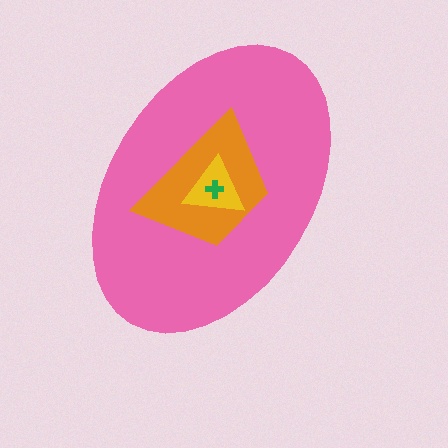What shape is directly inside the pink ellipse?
The orange trapezoid.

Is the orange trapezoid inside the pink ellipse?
Yes.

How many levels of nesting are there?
4.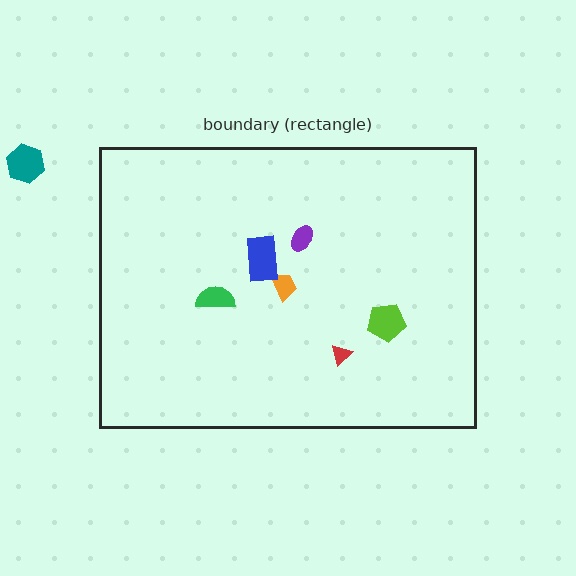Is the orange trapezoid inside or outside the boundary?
Inside.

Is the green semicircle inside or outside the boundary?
Inside.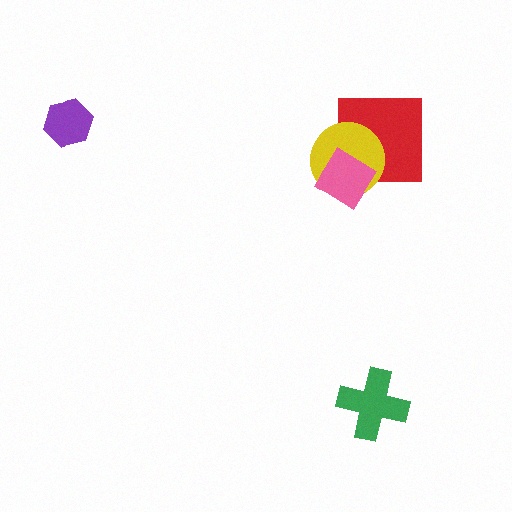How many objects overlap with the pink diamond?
2 objects overlap with the pink diamond.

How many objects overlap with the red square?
2 objects overlap with the red square.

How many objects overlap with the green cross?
0 objects overlap with the green cross.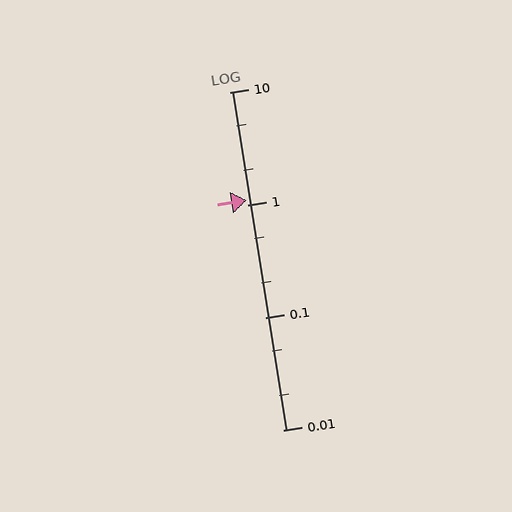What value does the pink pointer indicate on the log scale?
The pointer indicates approximately 1.1.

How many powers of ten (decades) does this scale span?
The scale spans 3 decades, from 0.01 to 10.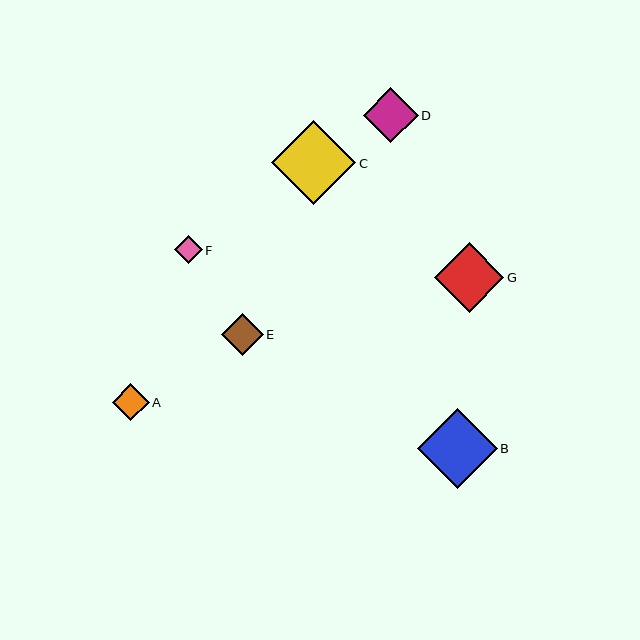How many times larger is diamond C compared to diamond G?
Diamond C is approximately 1.2 times the size of diamond G.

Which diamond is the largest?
Diamond C is the largest with a size of approximately 84 pixels.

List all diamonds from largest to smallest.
From largest to smallest: C, B, G, D, E, A, F.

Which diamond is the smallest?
Diamond F is the smallest with a size of approximately 28 pixels.